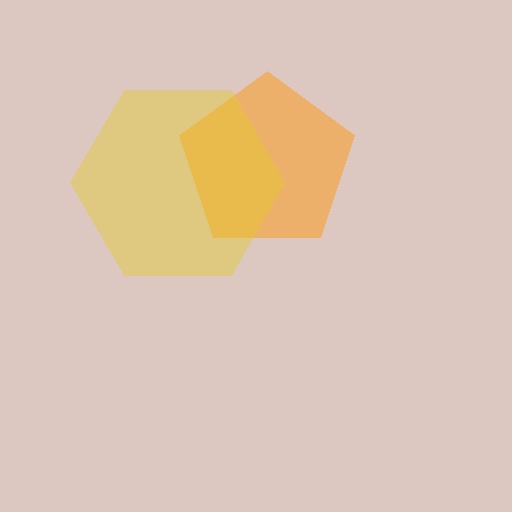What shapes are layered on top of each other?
The layered shapes are: an orange pentagon, a yellow hexagon.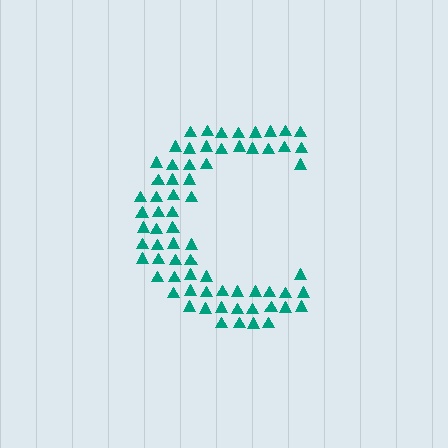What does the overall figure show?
The overall figure shows the letter C.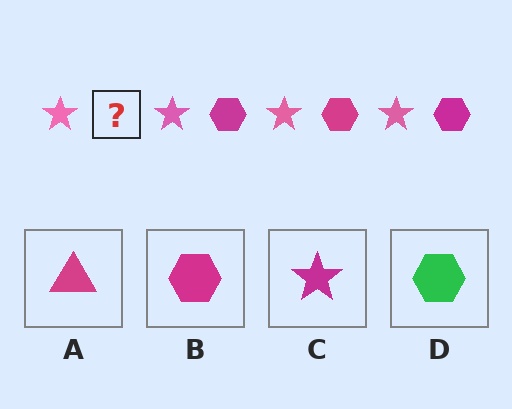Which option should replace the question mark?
Option B.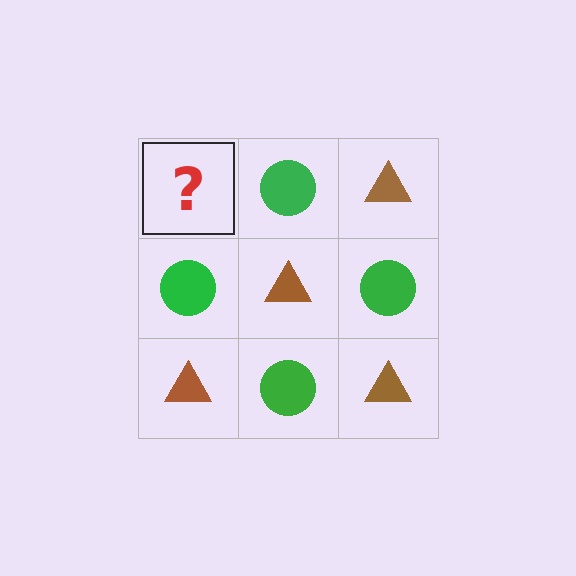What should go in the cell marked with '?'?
The missing cell should contain a brown triangle.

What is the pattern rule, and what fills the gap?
The rule is that it alternates brown triangle and green circle in a checkerboard pattern. The gap should be filled with a brown triangle.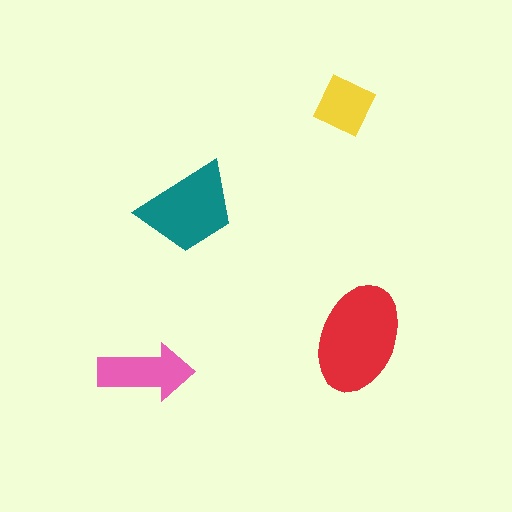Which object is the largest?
The red ellipse.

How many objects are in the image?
There are 4 objects in the image.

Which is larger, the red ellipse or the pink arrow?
The red ellipse.